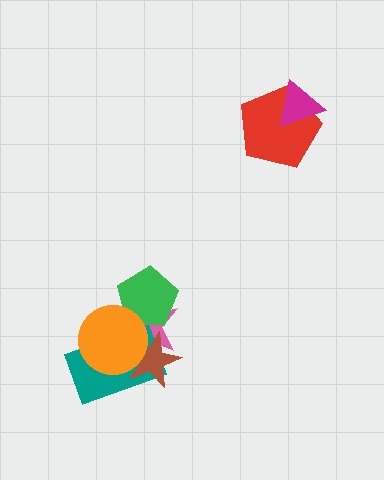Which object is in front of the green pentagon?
The orange circle is in front of the green pentagon.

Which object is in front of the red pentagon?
The magenta triangle is in front of the red pentagon.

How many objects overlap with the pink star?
4 objects overlap with the pink star.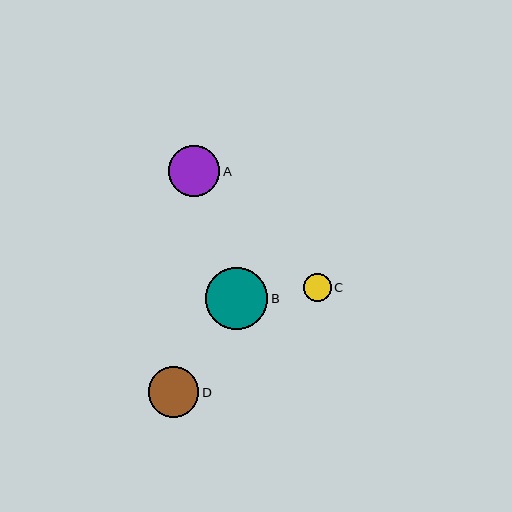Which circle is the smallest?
Circle C is the smallest with a size of approximately 28 pixels.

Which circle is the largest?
Circle B is the largest with a size of approximately 62 pixels.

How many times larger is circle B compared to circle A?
Circle B is approximately 1.2 times the size of circle A.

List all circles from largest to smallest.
From largest to smallest: B, A, D, C.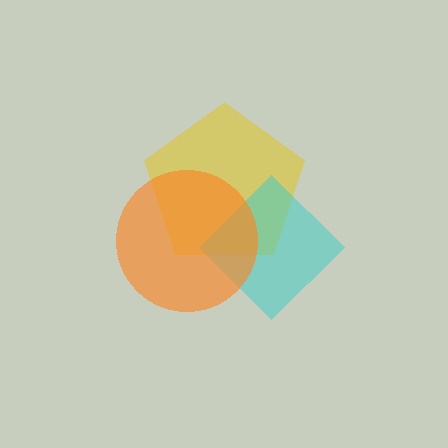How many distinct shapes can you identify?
There are 3 distinct shapes: a yellow pentagon, a cyan diamond, an orange circle.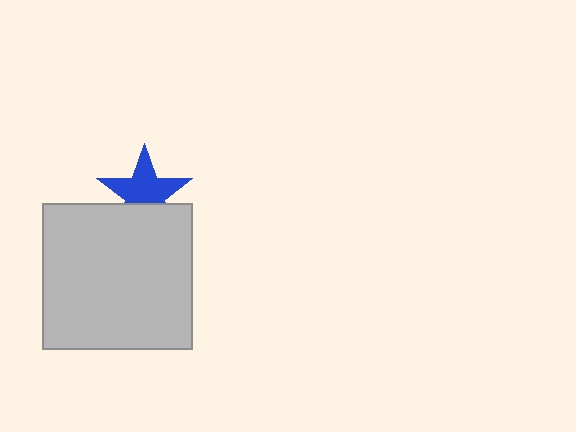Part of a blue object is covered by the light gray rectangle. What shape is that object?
It is a star.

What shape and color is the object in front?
The object in front is a light gray rectangle.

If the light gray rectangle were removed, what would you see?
You would see the complete blue star.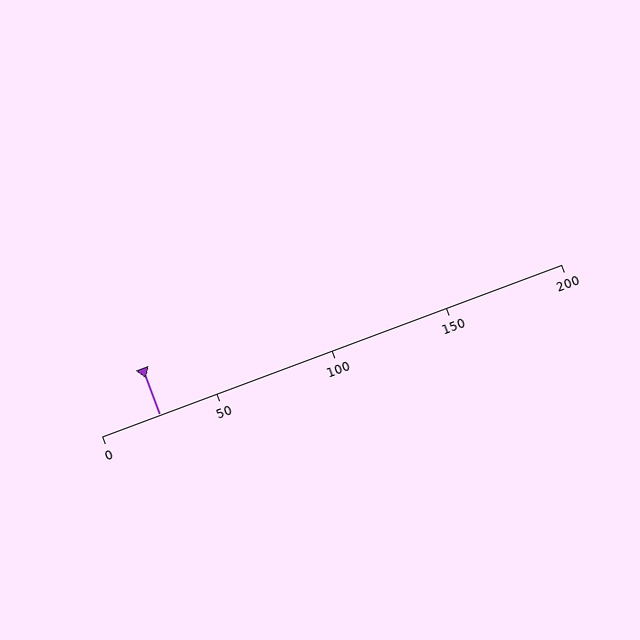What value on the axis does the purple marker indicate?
The marker indicates approximately 25.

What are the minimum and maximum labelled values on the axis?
The axis runs from 0 to 200.